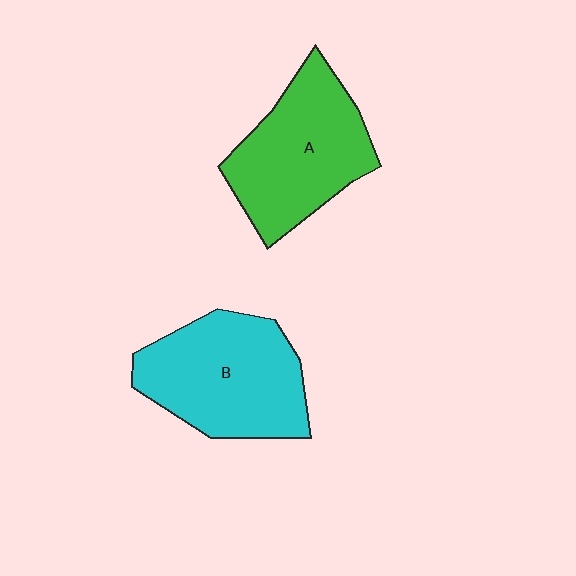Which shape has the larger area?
Shape B (cyan).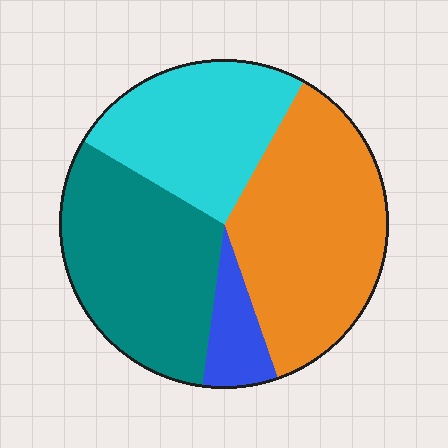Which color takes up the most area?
Orange, at roughly 35%.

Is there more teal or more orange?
Orange.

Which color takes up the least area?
Blue, at roughly 5%.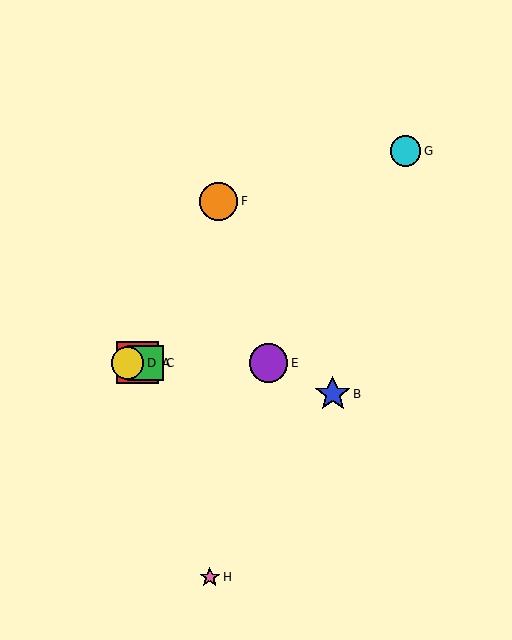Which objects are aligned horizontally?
Objects A, C, D, E are aligned horizontally.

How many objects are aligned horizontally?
4 objects (A, C, D, E) are aligned horizontally.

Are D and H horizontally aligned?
No, D is at y≈363 and H is at y≈577.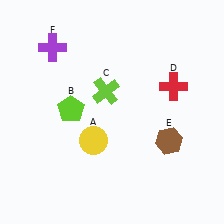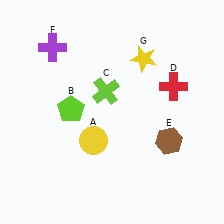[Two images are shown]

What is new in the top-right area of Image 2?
A yellow star (G) was added in the top-right area of Image 2.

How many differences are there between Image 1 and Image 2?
There is 1 difference between the two images.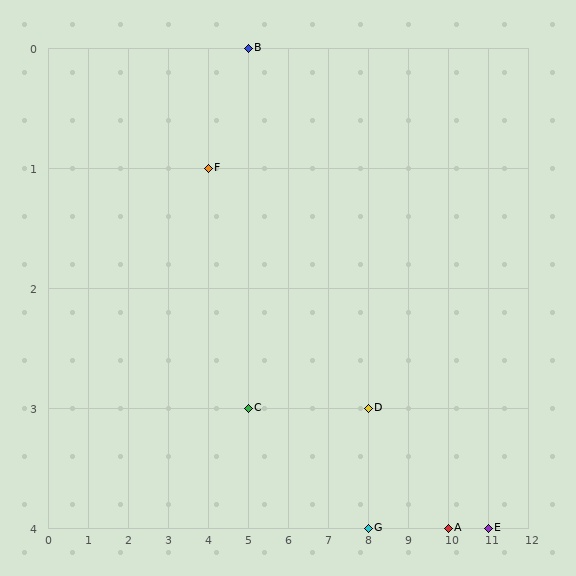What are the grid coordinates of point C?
Point C is at grid coordinates (5, 3).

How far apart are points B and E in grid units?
Points B and E are 6 columns and 4 rows apart (about 7.2 grid units diagonally).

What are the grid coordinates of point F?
Point F is at grid coordinates (4, 1).